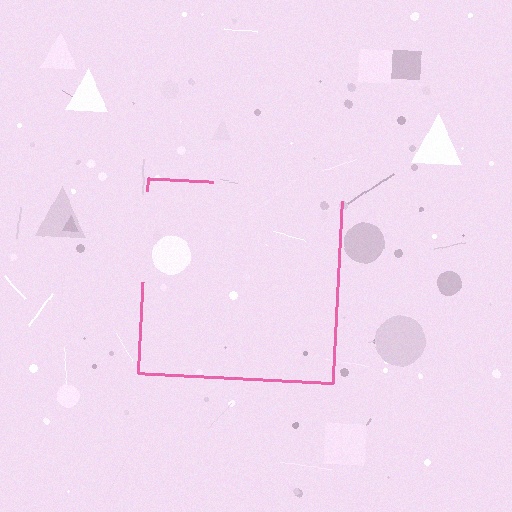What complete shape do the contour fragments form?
The contour fragments form a square.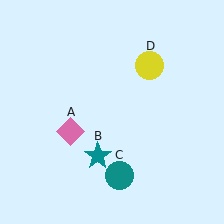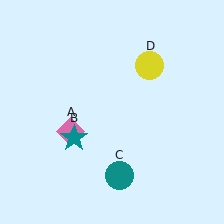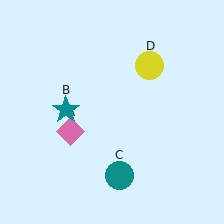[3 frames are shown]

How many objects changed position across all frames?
1 object changed position: teal star (object B).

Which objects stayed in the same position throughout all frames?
Pink diamond (object A) and teal circle (object C) and yellow circle (object D) remained stationary.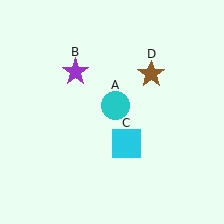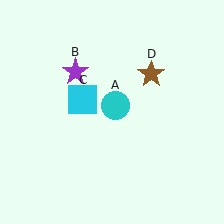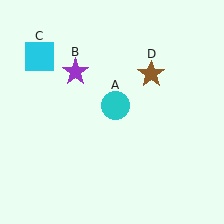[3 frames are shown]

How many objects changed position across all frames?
1 object changed position: cyan square (object C).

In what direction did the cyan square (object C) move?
The cyan square (object C) moved up and to the left.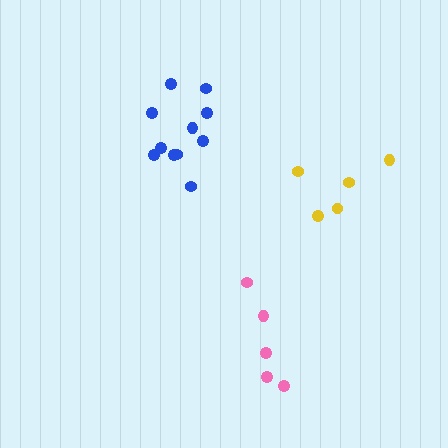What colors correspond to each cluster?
The clusters are colored: yellow, blue, pink.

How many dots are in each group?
Group 1: 5 dots, Group 2: 11 dots, Group 3: 5 dots (21 total).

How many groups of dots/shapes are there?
There are 3 groups.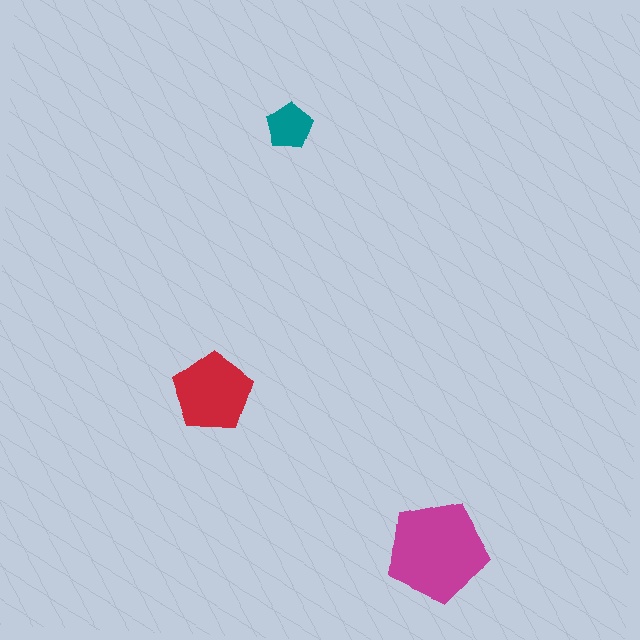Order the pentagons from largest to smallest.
the magenta one, the red one, the teal one.